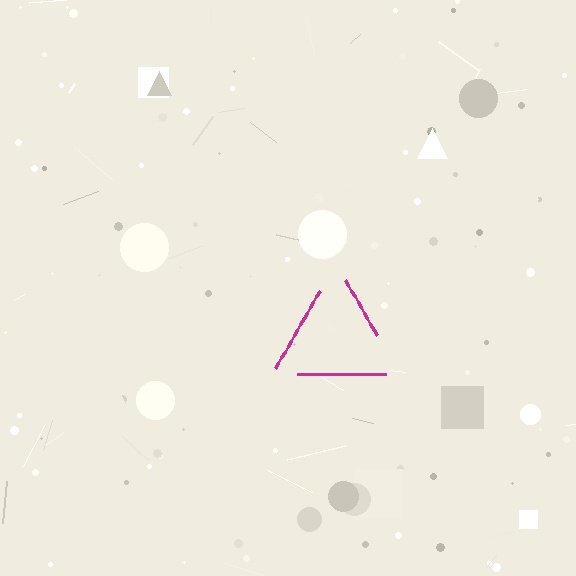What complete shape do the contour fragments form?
The contour fragments form a triangle.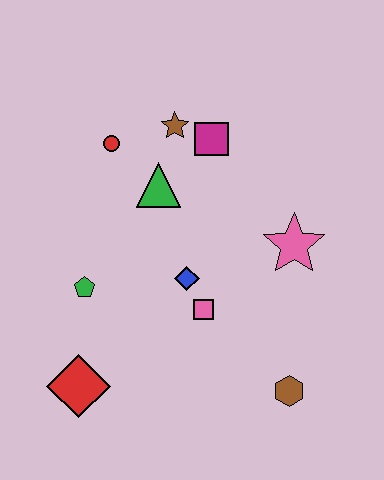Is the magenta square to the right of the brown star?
Yes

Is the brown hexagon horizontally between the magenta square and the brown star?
No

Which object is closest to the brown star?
The magenta square is closest to the brown star.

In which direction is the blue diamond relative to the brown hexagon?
The blue diamond is above the brown hexagon.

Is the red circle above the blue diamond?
Yes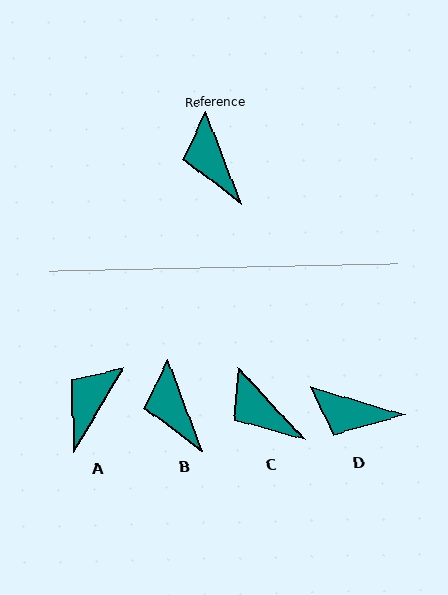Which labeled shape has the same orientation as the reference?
B.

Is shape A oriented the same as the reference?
No, it is off by about 52 degrees.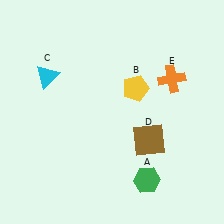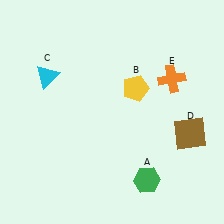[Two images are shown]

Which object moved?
The brown square (D) moved right.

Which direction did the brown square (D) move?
The brown square (D) moved right.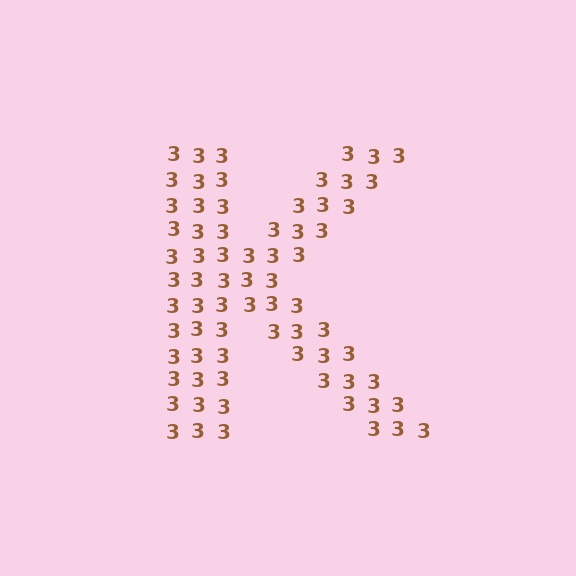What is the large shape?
The large shape is the letter K.